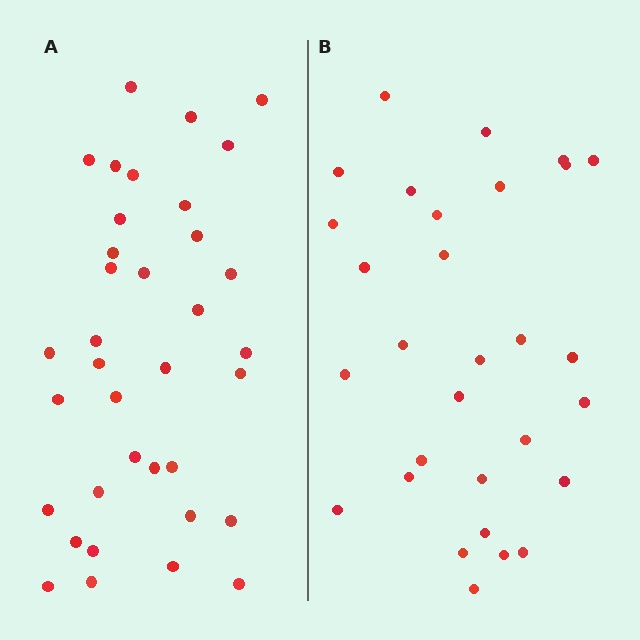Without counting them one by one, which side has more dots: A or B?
Region A (the left region) has more dots.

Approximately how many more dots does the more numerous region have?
Region A has about 6 more dots than region B.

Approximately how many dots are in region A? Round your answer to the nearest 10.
About 40 dots. (The exact count is 36, which rounds to 40.)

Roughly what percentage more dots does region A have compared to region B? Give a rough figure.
About 20% more.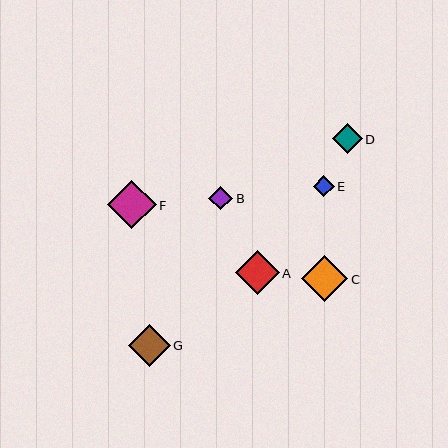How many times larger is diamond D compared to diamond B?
Diamond D is approximately 1.3 times the size of diamond B.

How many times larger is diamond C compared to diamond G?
Diamond C is approximately 1.1 times the size of diamond G.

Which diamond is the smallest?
Diamond E is the smallest with a size of approximately 20 pixels.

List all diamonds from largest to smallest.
From largest to smallest: F, C, A, G, D, B, E.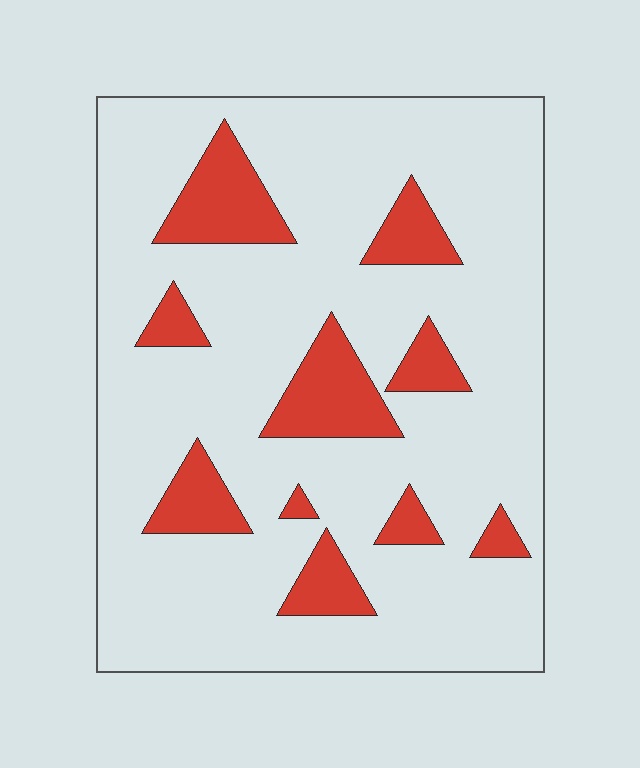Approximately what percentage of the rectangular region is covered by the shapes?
Approximately 15%.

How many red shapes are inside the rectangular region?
10.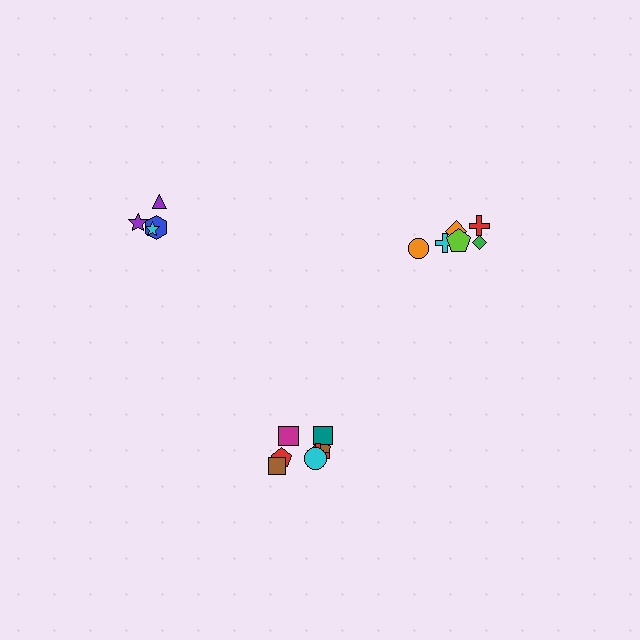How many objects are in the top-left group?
There are 4 objects.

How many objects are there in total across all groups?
There are 17 objects.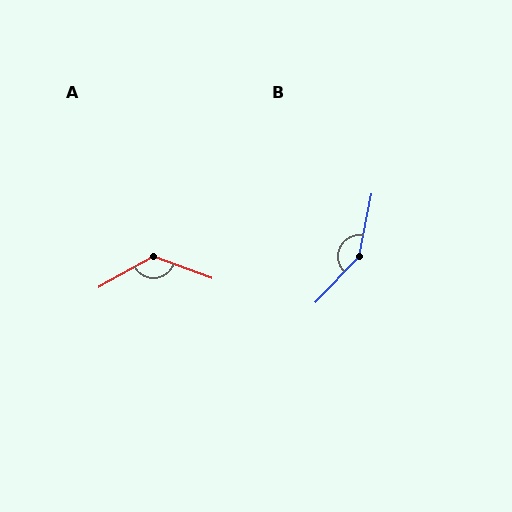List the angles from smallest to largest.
A (131°), B (148°).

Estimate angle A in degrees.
Approximately 131 degrees.